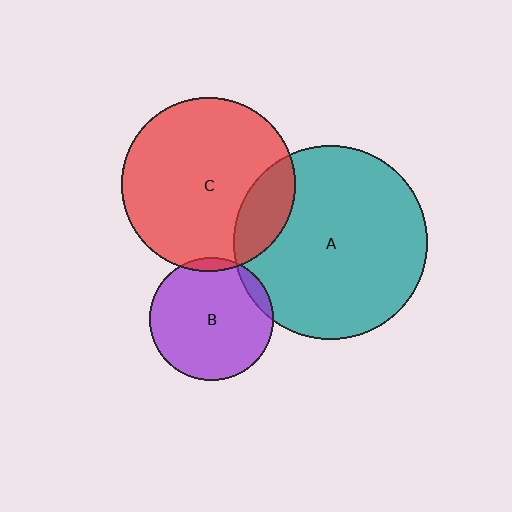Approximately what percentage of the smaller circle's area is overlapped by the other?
Approximately 5%.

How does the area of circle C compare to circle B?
Approximately 2.0 times.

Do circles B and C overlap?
Yes.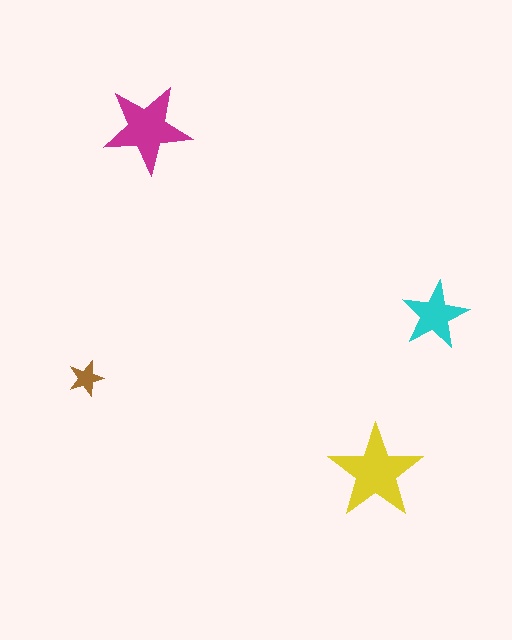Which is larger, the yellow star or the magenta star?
The yellow one.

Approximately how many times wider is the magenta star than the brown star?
About 2.5 times wider.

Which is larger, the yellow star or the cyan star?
The yellow one.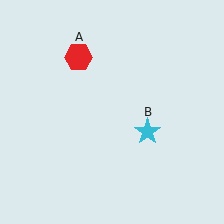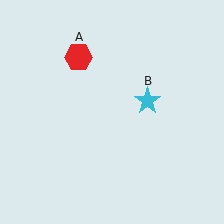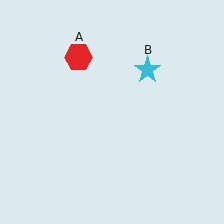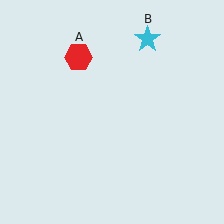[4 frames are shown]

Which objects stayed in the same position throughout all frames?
Red hexagon (object A) remained stationary.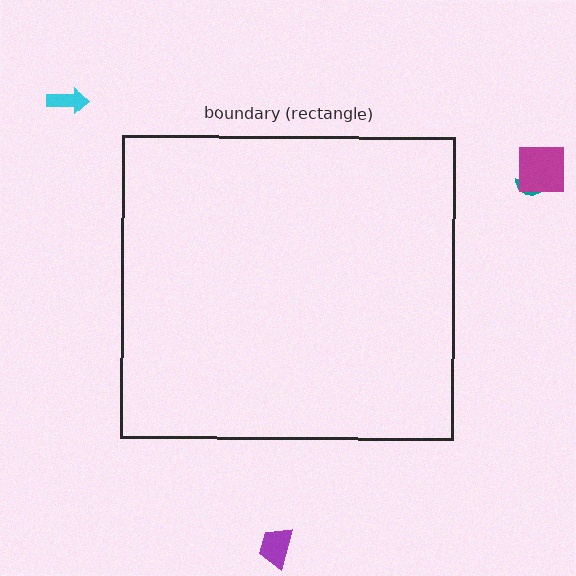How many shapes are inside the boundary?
0 inside, 4 outside.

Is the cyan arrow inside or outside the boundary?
Outside.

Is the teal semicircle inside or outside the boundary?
Outside.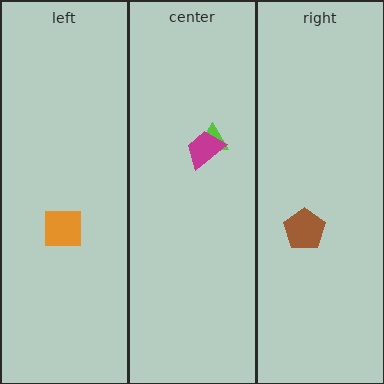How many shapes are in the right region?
1.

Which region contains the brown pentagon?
The right region.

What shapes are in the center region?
The lime triangle, the magenta trapezoid.